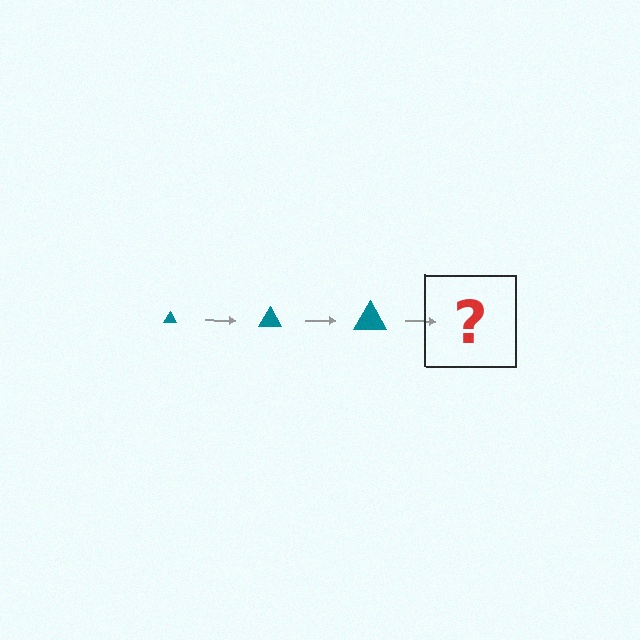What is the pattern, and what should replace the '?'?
The pattern is that the triangle gets progressively larger each step. The '?' should be a teal triangle, larger than the previous one.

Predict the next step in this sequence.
The next step is a teal triangle, larger than the previous one.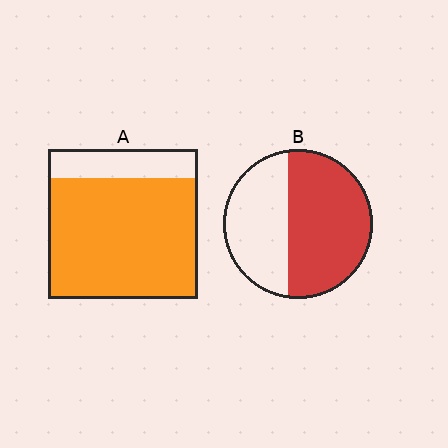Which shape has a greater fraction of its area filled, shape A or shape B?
Shape A.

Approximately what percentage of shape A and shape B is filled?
A is approximately 80% and B is approximately 60%.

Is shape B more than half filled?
Yes.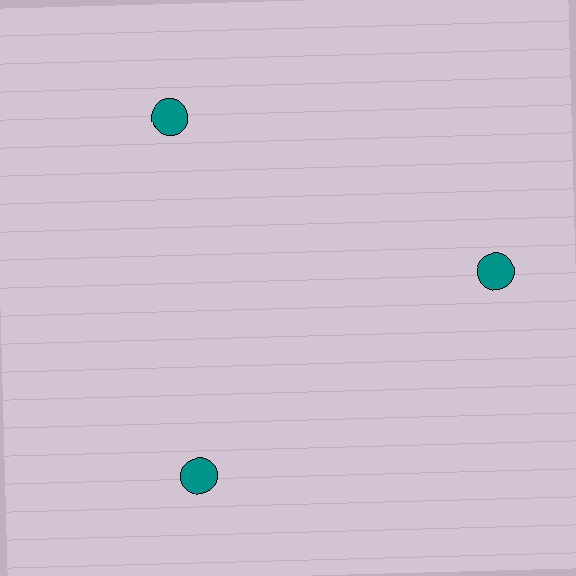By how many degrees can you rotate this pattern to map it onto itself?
The pattern maps onto itself every 120 degrees of rotation.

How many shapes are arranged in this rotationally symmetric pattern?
There are 3 shapes, arranged in 3 groups of 1.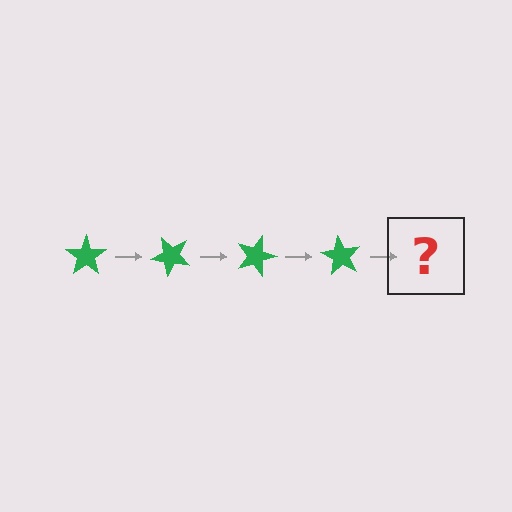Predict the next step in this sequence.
The next step is a green star rotated 180 degrees.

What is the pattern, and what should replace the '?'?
The pattern is that the star rotates 45 degrees each step. The '?' should be a green star rotated 180 degrees.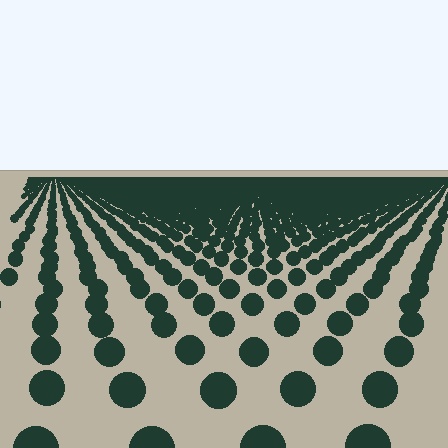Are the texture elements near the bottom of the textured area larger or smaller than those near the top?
Larger. Near the bottom, elements are closer to the viewer and appear at a bigger on-screen size.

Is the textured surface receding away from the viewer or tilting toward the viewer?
The surface is receding away from the viewer. Texture elements get smaller and denser toward the top.